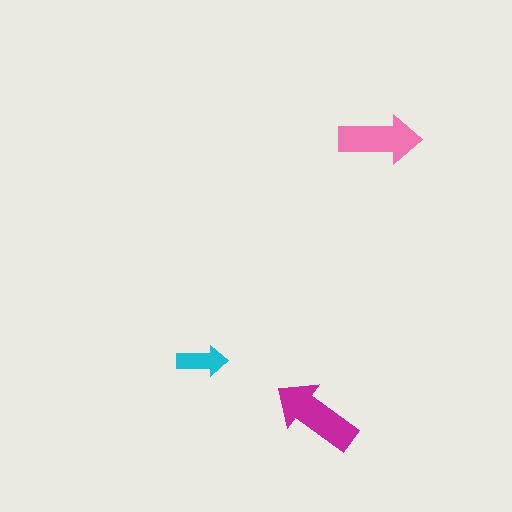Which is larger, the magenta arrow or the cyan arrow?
The magenta one.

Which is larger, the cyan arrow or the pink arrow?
The pink one.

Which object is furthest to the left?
The cyan arrow is leftmost.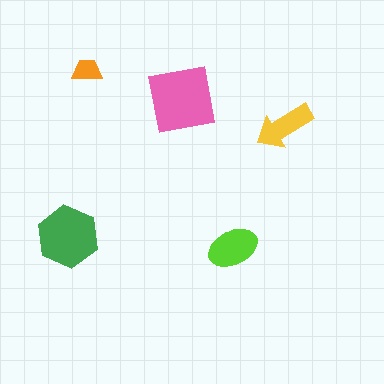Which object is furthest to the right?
The yellow arrow is rightmost.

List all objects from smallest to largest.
The orange trapezoid, the yellow arrow, the lime ellipse, the green hexagon, the pink square.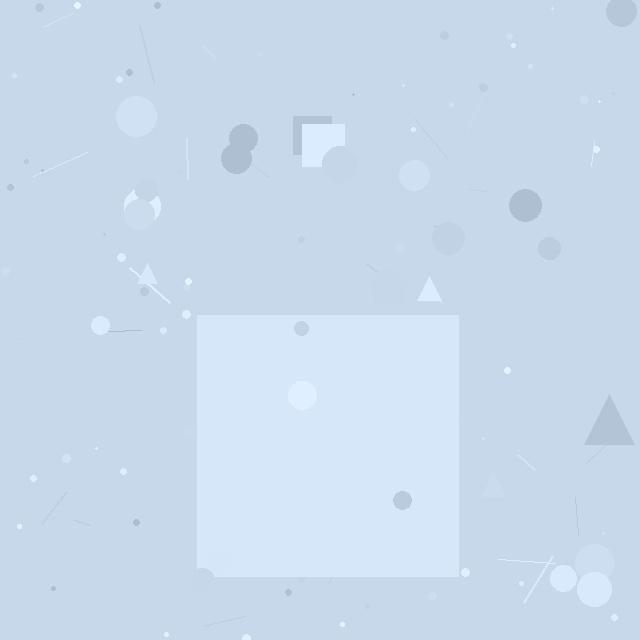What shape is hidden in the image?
A square is hidden in the image.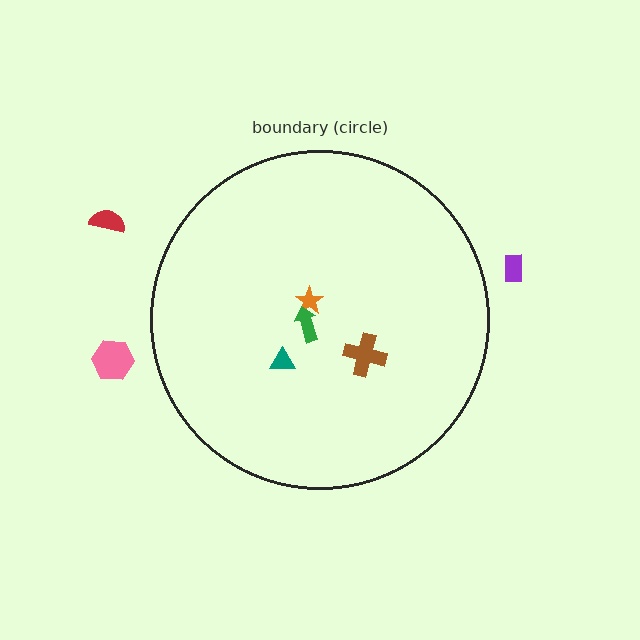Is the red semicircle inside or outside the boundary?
Outside.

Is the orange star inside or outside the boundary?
Inside.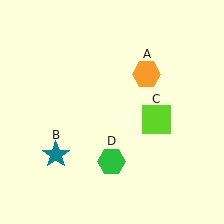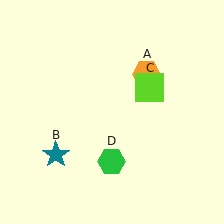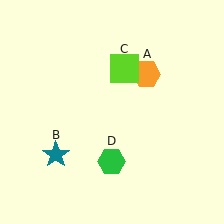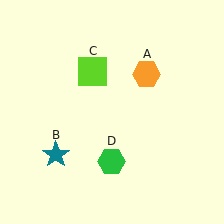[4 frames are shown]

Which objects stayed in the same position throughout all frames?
Orange hexagon (object A) and teal star (object B) and green hexagon (object D) remained stationary.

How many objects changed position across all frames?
1 object changed position: lime square (object C).